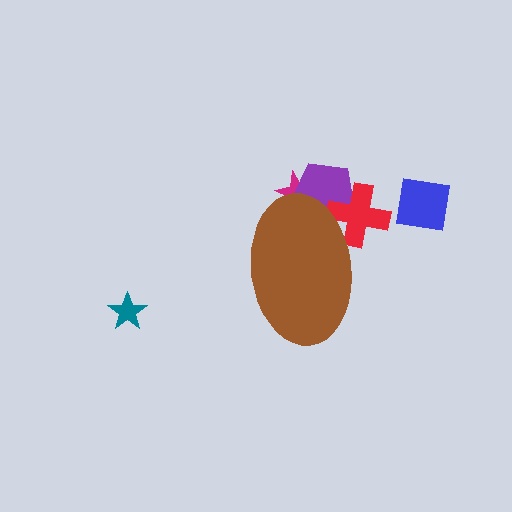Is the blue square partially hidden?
No, the blue square is fully visible.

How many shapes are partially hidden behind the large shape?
3 shapes are partially hidden.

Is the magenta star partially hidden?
Yes, the magenta star is partially hidden behind the brown ellipse.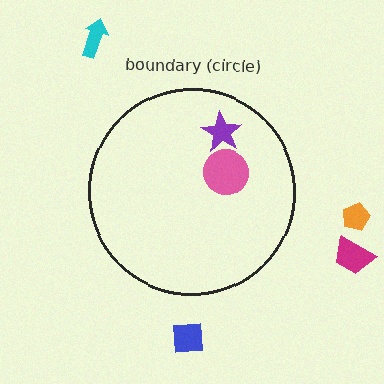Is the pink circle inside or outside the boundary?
Inside.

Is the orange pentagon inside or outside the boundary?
Outside.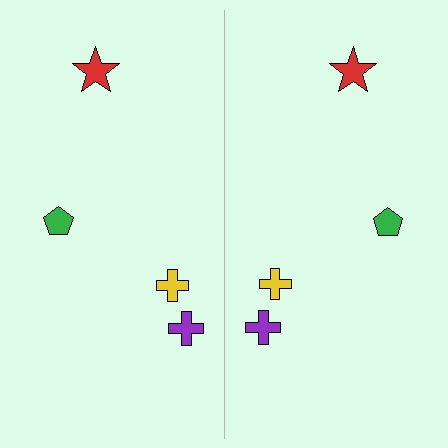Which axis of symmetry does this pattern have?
The pattern has a vertical axis of symmetry running through the center of the image.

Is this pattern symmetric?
Yes, this pattern has bilateral (reflection) symmetry.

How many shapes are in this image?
There are 8 shapes in this image.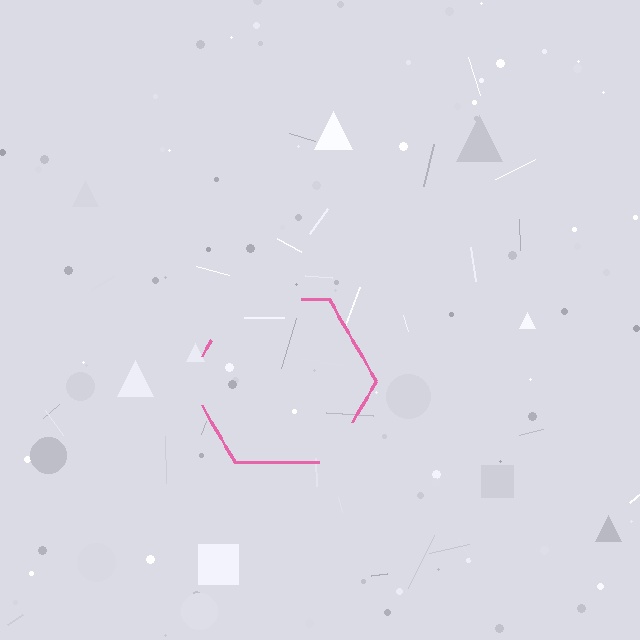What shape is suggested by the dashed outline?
The dashed outline suggests a hexagon.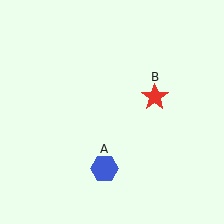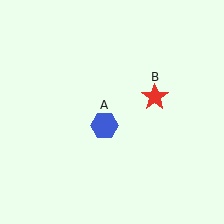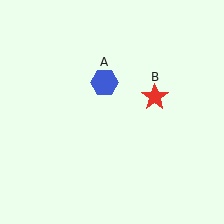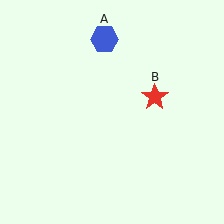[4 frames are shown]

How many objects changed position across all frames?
1 object changed position: blue hexagon (object A).